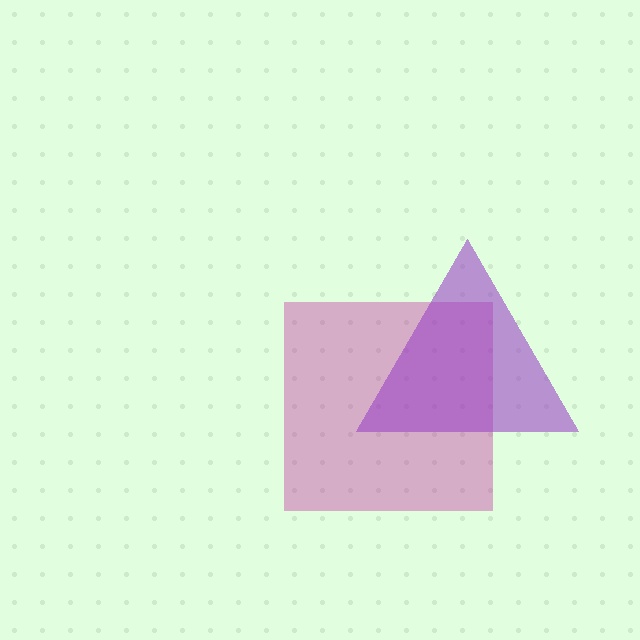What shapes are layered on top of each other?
The layered shapes are: a magenta square, a purple triangle.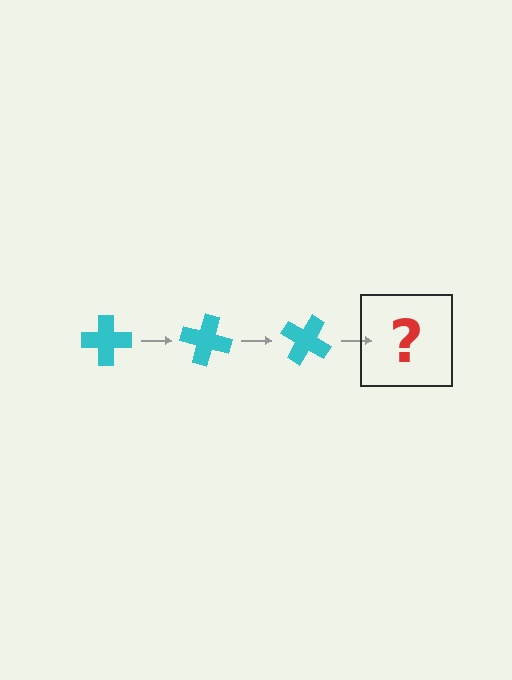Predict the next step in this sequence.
The next step is a cyan cross rotated 45 degrees.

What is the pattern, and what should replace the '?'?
The pattern is that the cross rotates 15 degrees each step. The '?' should be a cyan cross rotated 45 degrees.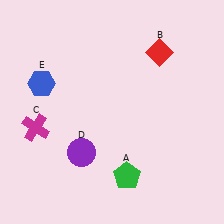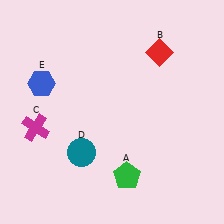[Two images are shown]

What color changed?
The circle (D) changed from purple in Image 1 to teal in Image 2.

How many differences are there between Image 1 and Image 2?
There is 1 difference between the two images.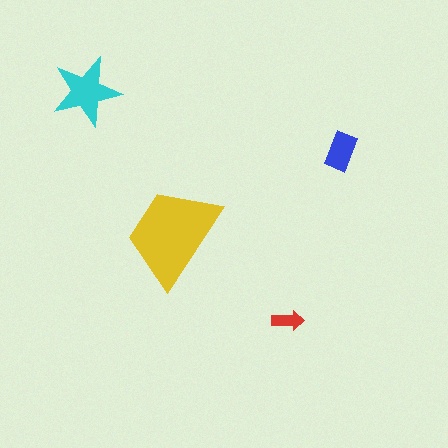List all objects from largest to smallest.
The yellow trapezoid, the cyan star, the blue rectangle, the red arrow.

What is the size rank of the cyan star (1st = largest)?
2nd.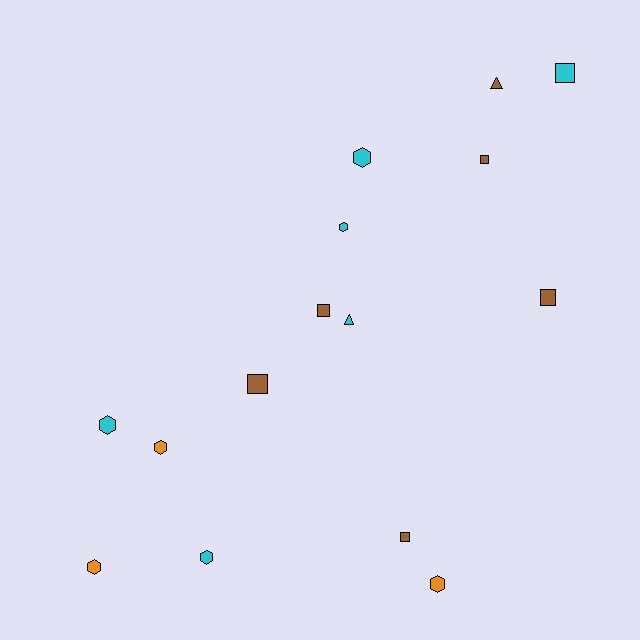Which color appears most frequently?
Cyan, with 6 objects.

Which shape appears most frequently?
Hexagon, with 7 objects.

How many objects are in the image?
There are 15 objects.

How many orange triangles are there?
There are no orange triangles.